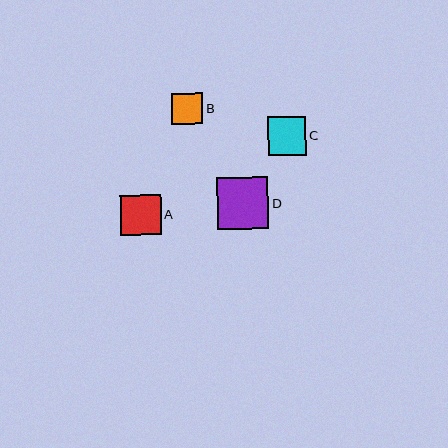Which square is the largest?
Square D is the largest with a size of approximately 52 pixels.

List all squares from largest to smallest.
From largest to smallest: D, A, C, B.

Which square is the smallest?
Square B is the smallest with a size of approximately 31 pixels.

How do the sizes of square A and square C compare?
Square A and square C are approximately the same size.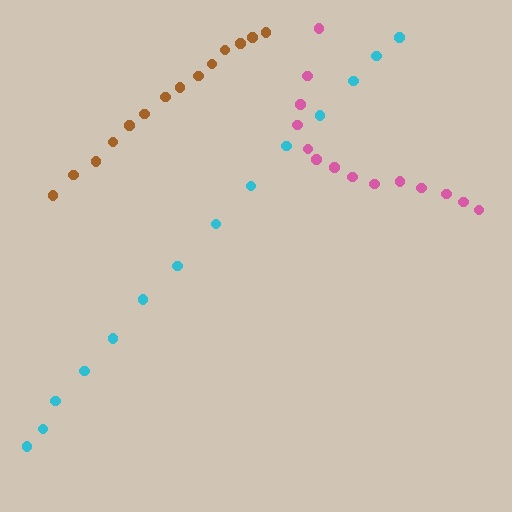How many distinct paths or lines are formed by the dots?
There are 3 distinct paths.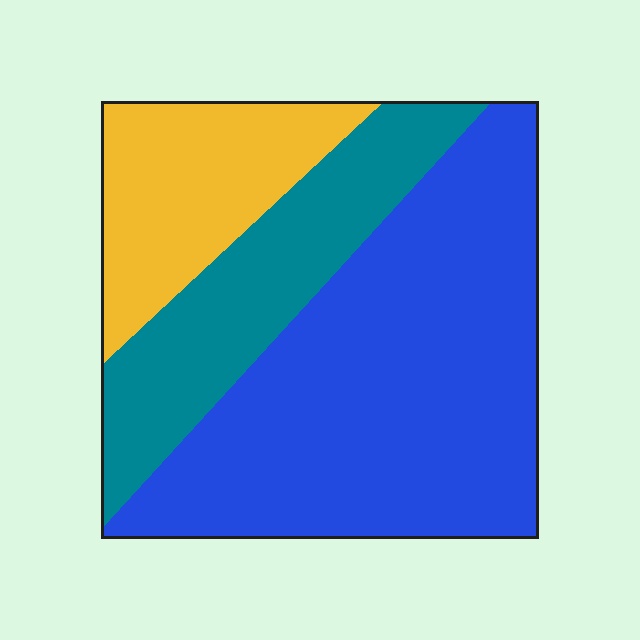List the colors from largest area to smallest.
From largest to smallest: blue, teal, yellow.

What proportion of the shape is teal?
Teal covers about 25% of the shape.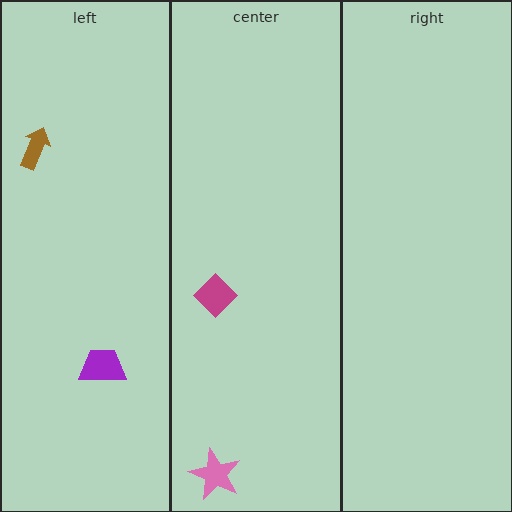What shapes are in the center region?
The magenta diamond, the pink star.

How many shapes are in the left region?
2.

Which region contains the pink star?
The center region.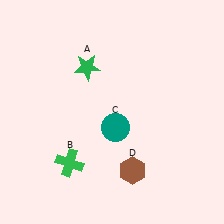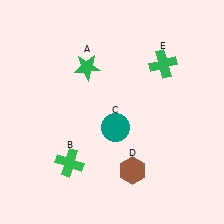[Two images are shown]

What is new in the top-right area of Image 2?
A green cross (E) was added in the top-right area of Image 2.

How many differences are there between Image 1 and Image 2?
There is 1 difference between the two images.